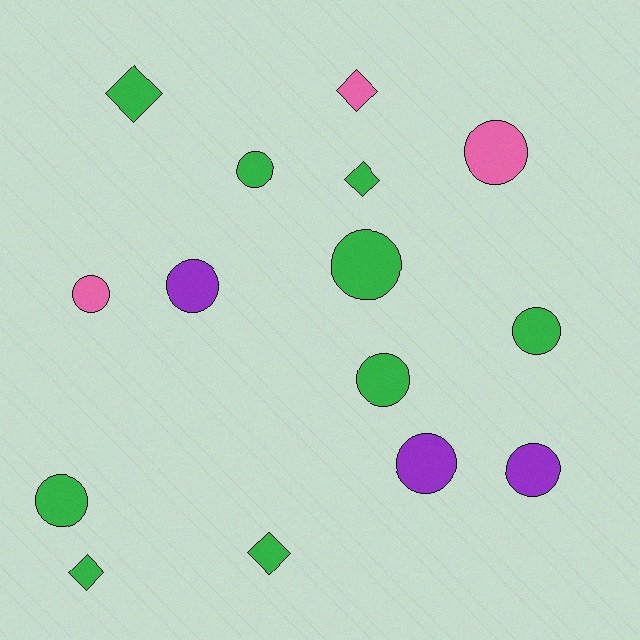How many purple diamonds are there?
There are no purple diamonds.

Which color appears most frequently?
Green, with 9 objects.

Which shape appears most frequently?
Circle, with 10 objects.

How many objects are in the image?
There are 15 objects.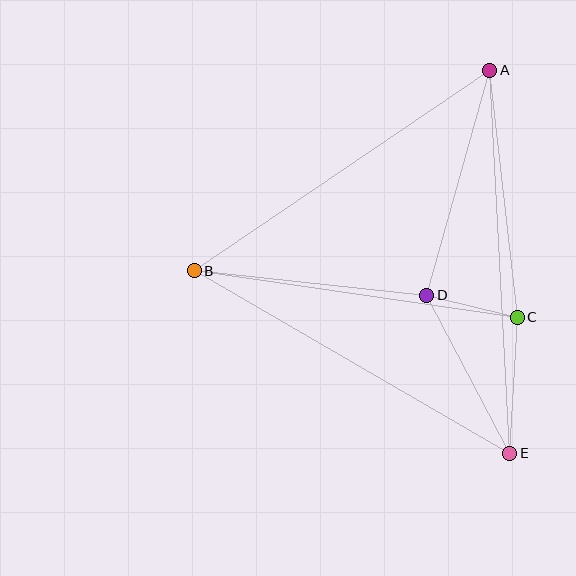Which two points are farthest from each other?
Points A and E are farthest from each other.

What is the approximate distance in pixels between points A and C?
The distance between A and C is approximately 249 pixels.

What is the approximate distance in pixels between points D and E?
The distance between D and E is approximately 178 pixels.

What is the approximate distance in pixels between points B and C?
The distance between B and C is approximately 327 pixels.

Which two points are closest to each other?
Points C and D are closest to each other.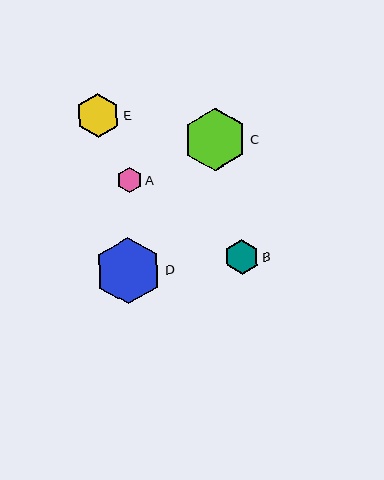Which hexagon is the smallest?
Hexagon A is the smallest with a size of approximately 26 pixels.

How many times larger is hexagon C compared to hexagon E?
Hexagon C is approximately 1.4 times the size of hexagon E.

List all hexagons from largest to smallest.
From largest to smallest: D, C, E, B, A.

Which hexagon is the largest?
Hexagon D is the largest with a size of approximately 67 pixels.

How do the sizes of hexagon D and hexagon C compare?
Hexagon D and hexagon C are approximately the same size.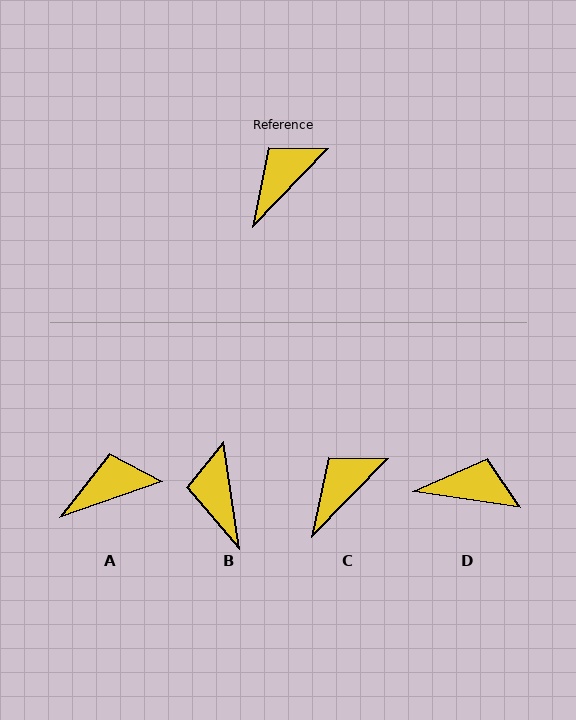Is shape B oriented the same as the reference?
No, it is off by about 52 degrees.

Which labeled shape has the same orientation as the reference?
C.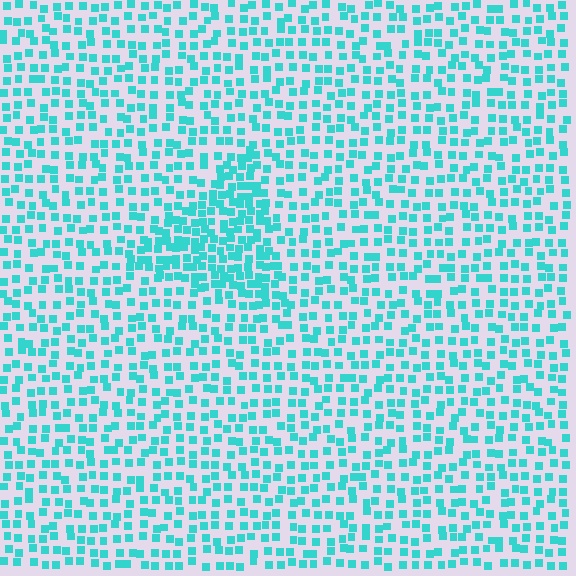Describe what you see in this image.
The image contains small cyan elements arranged at two different densities. A triangle-shaped region is visible where the elements are more densely packed than the surrounding area.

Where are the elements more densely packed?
The elements are more densely packed inside the triangle boundary.